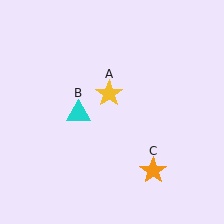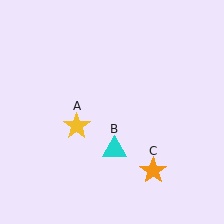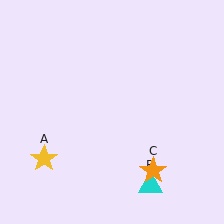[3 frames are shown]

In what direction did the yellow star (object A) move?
The yellow star (object A) moved down and to the left.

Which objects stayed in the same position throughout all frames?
Orange star (object C) remained stationary.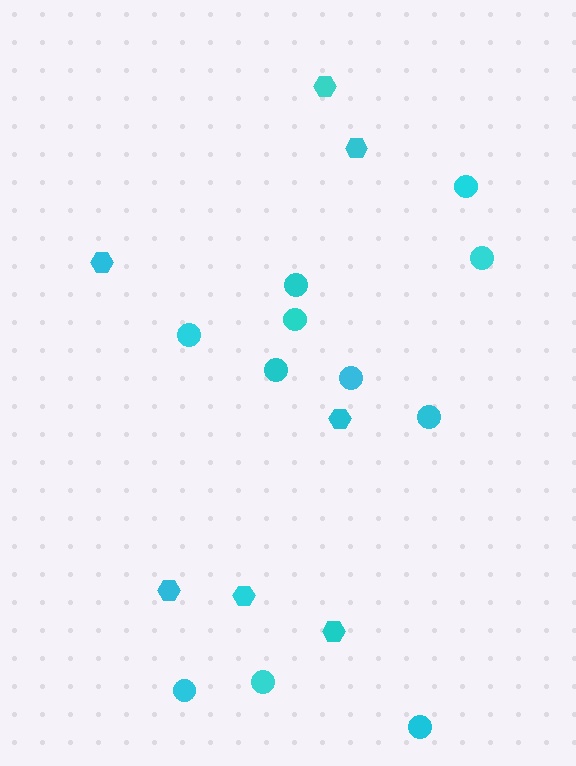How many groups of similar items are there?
There are 2 groups: one group of circles (11) and one group of hexagons (7).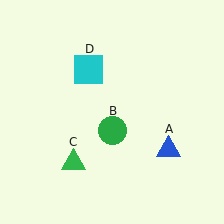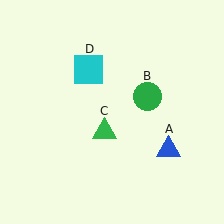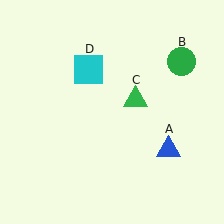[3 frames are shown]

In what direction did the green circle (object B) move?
The green circle (object B) moved up and to the right.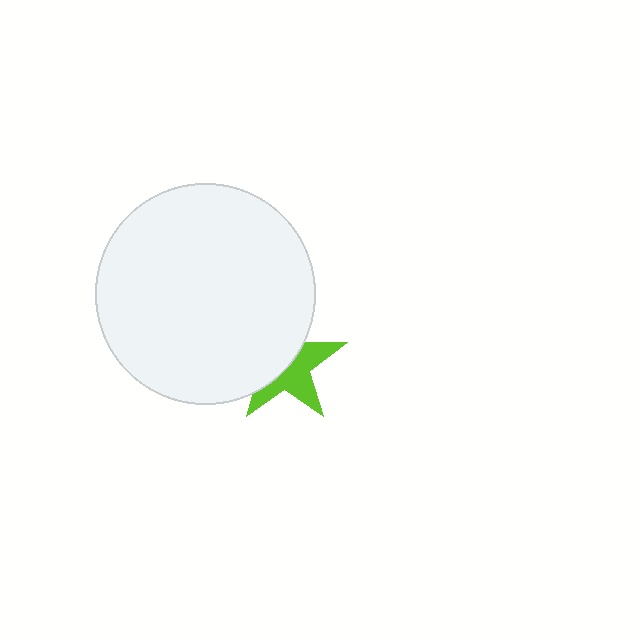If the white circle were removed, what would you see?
You would see the complete lime star.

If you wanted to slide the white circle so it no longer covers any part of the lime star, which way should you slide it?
Slide it toward the upper-left — that is the most direct way to separate the two shapes.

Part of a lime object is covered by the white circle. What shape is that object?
It is a star.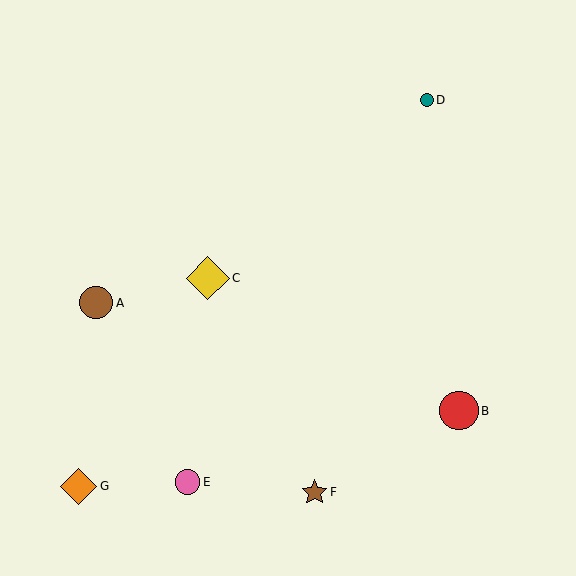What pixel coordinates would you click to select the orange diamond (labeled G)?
Click at (79, 486) to select the orange diamond G.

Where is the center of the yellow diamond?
The center of the yellow diamond is at (208, 278).